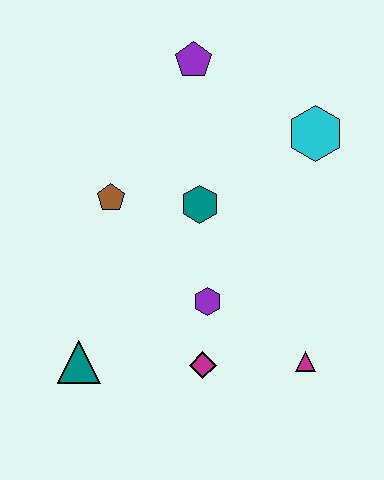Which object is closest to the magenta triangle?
The magenta diamond is closest to the magenta triangle.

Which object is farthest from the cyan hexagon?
The teal triangle is farthest from the cyan hexagon.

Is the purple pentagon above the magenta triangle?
Yes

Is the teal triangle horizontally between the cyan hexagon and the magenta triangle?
No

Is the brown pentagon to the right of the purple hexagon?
No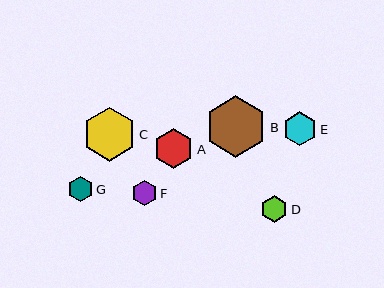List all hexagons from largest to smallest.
From largest to smallest: B, C, A, E, D, F, G.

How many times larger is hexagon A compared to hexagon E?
Hexagon A is approximately 1.2 times the size of hexagon E.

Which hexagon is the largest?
Hexagon B is the largest with a size of approximately 62 pixels.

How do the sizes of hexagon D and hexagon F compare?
Hexagon D and hexagon F are approximately the same size.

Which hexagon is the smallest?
Hexagon G is the smallest with a size of approximately 25 pixels.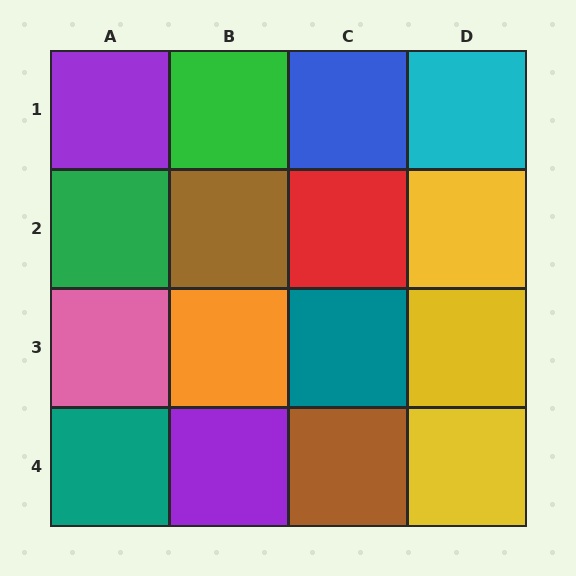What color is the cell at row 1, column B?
Green.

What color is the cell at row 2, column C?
Red.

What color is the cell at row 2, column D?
Yellow.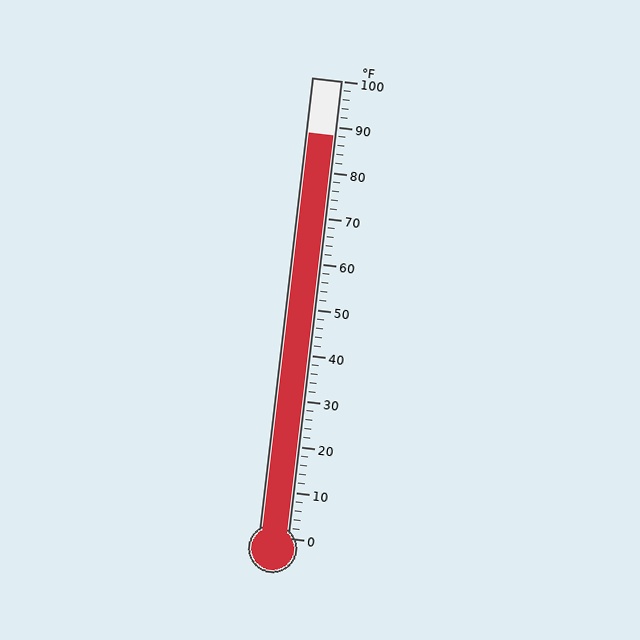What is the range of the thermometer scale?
The thermometer scale ranges from 0°F to 100°F.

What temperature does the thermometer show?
The thermometer shows approximately 88°F.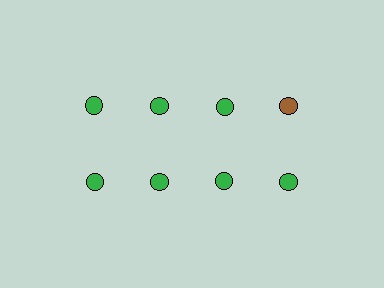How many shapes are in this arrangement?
There are 8 shapes arranged in a grid pattern.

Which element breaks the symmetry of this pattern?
The brown circle in the top row, second from right column breaks the symmetry. All other shapes are green circles.